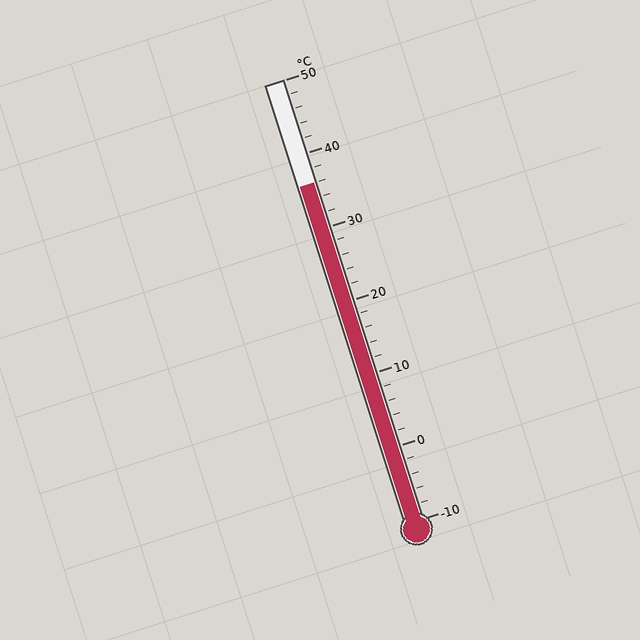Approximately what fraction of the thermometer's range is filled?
The thermometer is filled to approximately 75% of its range.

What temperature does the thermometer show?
The thermometer shows approximately 36°C.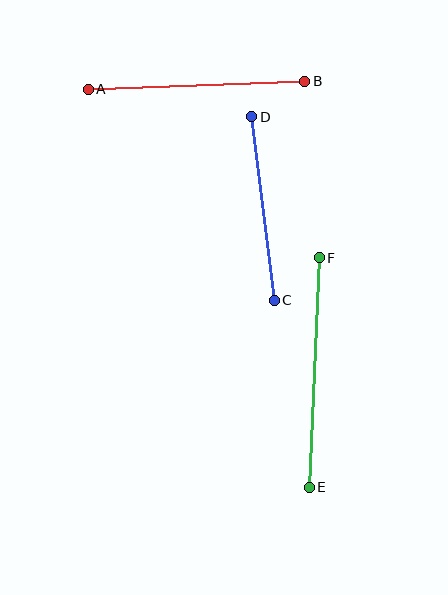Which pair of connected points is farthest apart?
Points E and F are farthest apart.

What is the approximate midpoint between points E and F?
The midpoint is at approximately (314, 372) pixels.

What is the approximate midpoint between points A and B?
The midpoint is at approximately (197, 85) pixels.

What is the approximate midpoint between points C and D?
The midpoint is at approximately (263, 209) pixels.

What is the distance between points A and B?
The distance is approximately 217 pixels.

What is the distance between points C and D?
The distance is approximately 185 pixels.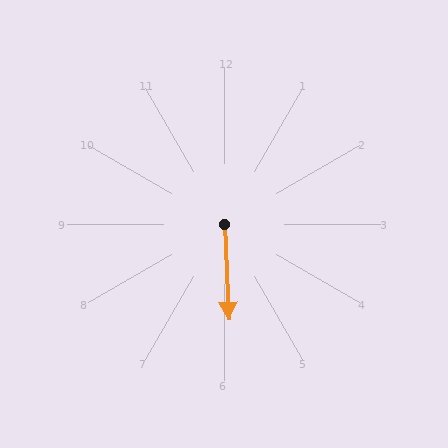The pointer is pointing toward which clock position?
Roughly 6 o'clock.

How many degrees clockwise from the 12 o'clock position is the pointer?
Approximately 177 degrees.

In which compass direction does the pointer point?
South.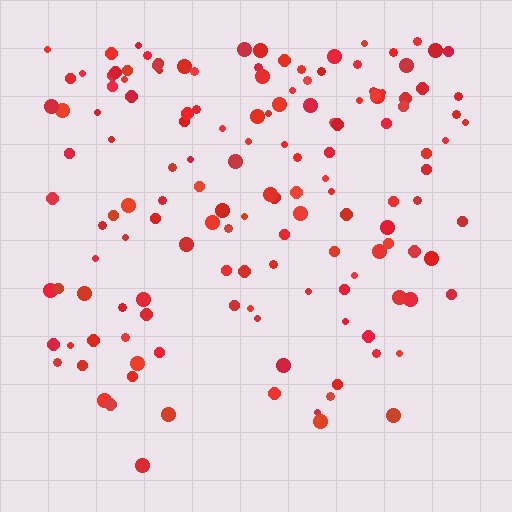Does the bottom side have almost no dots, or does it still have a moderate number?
Still a moderate number, just noticeably fewer than the top.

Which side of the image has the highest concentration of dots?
The top.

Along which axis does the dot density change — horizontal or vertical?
Vertical.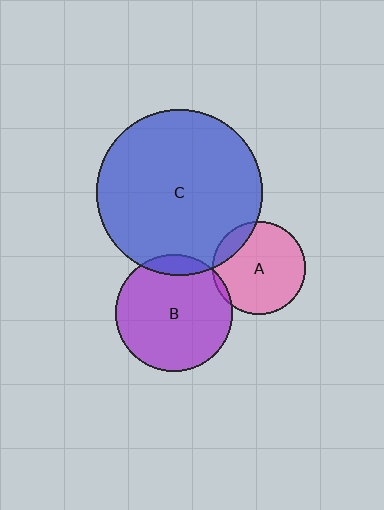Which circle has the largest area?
Circle C (blue).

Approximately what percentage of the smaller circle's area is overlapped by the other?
Approximately 15%.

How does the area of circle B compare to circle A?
Approximately 1.6 times.